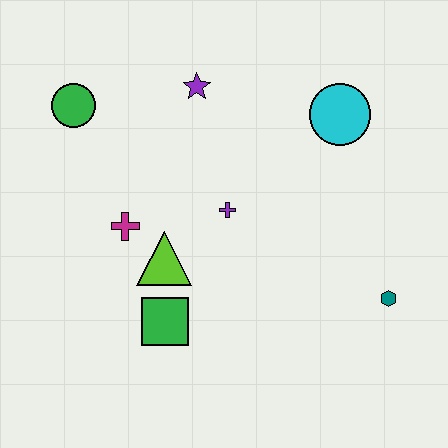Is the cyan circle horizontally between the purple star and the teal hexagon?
Yes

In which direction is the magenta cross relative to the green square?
The magenta cross is above the green square.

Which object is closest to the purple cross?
The lime triangle is closest to the purple cross.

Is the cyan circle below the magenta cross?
No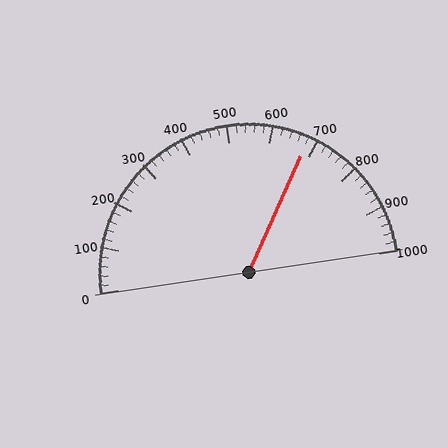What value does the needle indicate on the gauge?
The needle indicates approximately 680.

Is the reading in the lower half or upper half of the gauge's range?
The reading is in the upper half of the range (0 to 1000).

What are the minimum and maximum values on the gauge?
The gauge ranges from 0 to 1000.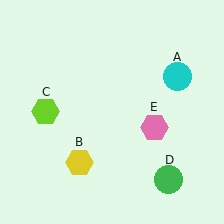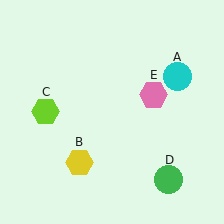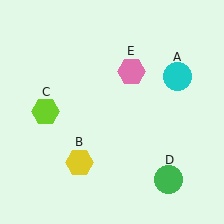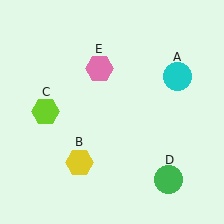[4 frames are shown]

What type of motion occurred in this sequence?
The pink hexagon (object E) rotated counterclockwise around the center of the scene.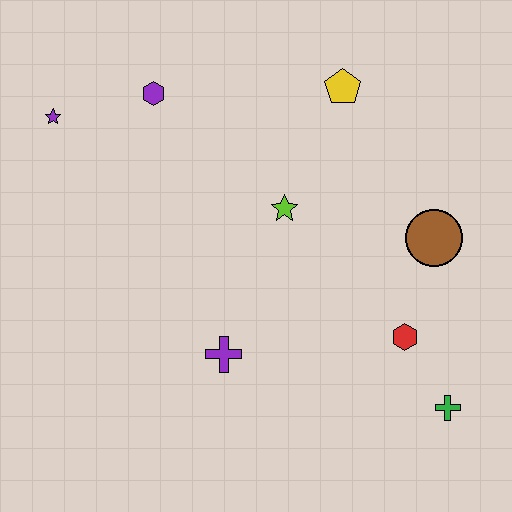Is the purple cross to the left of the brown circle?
Yes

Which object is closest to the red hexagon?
The green cross is closest to the red hexagon.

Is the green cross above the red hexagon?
No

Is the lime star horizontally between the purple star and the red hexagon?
Yes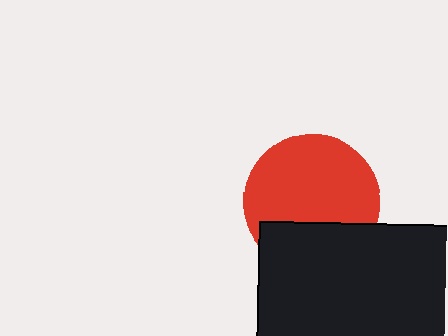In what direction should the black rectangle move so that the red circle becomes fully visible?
The black rectangle should move down. That is the shortest direction to clear the overlap and leave the red circle fully visible.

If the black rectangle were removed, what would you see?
You would see the complete red circle.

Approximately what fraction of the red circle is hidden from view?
Roughly 31% of the red circle is hidden behind the black rectangle.